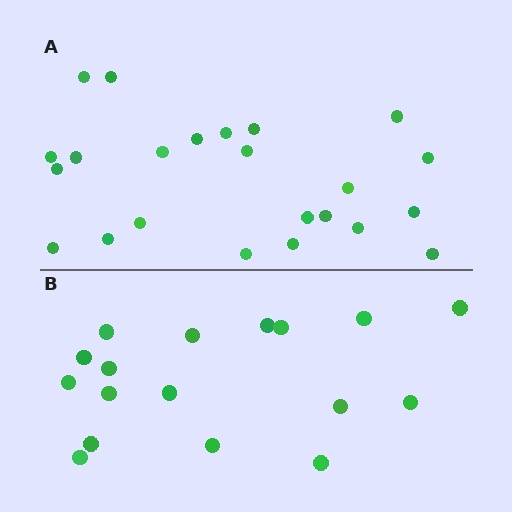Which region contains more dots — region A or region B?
Region A (the top region) has more dots.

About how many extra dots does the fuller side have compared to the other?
Region A has about 6 more dots than region B.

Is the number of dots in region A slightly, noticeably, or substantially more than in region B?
Region A has noticeably more, but not dramatically so. The ratio is roughly 1.4 to 1.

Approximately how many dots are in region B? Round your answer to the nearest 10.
About 20 dots. (The exact count is 17, which rounds to 20.)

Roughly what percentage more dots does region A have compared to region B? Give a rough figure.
About 35% more.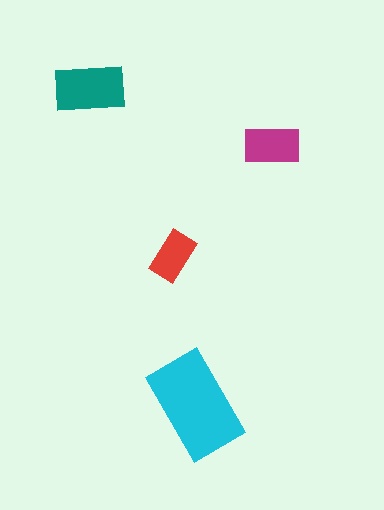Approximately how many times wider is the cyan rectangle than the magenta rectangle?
About 2 times wider.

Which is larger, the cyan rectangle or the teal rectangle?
The cyan one.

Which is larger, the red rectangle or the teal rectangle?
The teal one.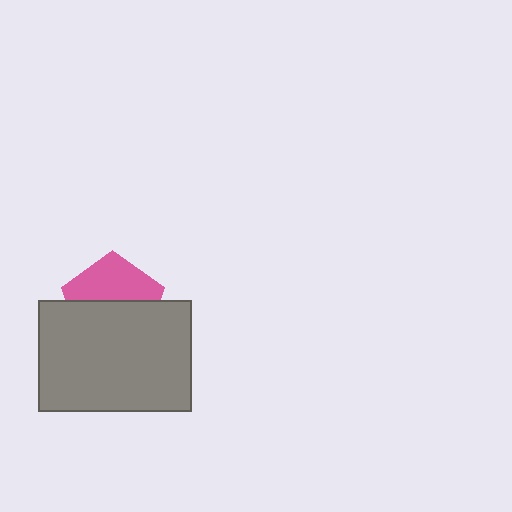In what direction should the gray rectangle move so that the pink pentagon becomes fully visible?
The gray rectangle should move down. That is the shortest direction to clear the overlap and leave the pink pentagon fully visible.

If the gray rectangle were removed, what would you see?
You would see the complete pink pentagon.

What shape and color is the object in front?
The object in front is a gray rectangle.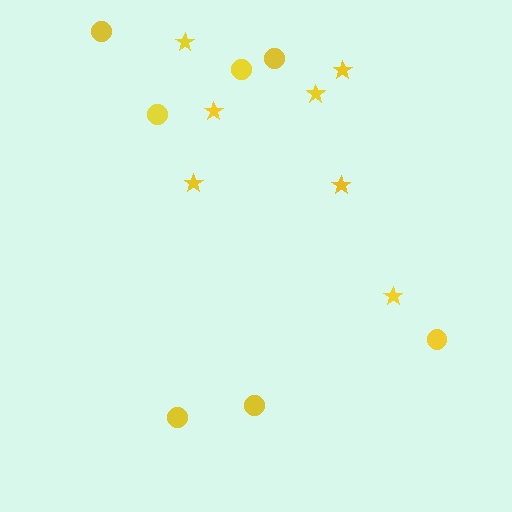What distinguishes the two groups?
There are 2 groups: one group of circles (7) and one group of stars (7).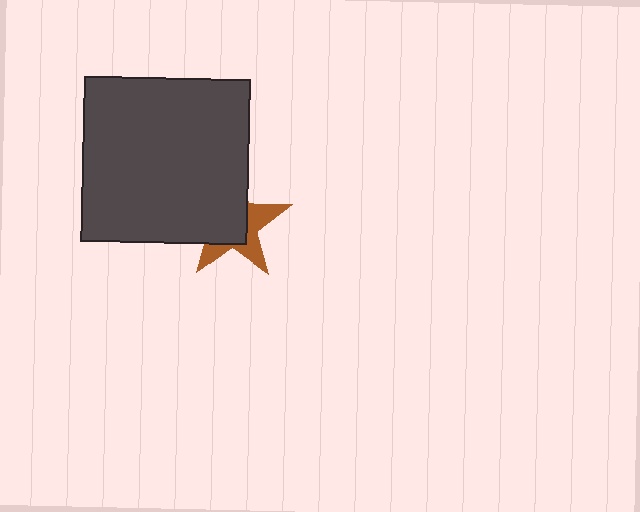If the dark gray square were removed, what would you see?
You would see the complete brown star.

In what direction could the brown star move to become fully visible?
The brown star could move toward the lower-right. That would shift it out from behind the dark gray square entirely.